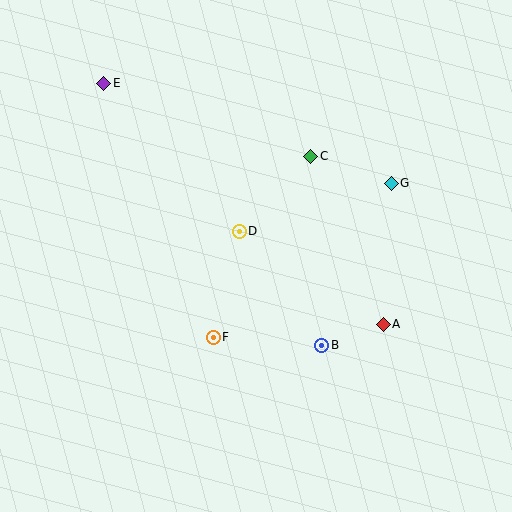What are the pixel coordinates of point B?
Point B is at (322, 345).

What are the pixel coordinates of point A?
Point A is at (383, 324).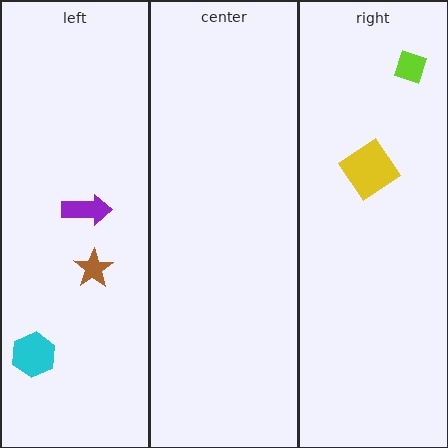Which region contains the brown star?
The left region.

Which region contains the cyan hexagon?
The left region.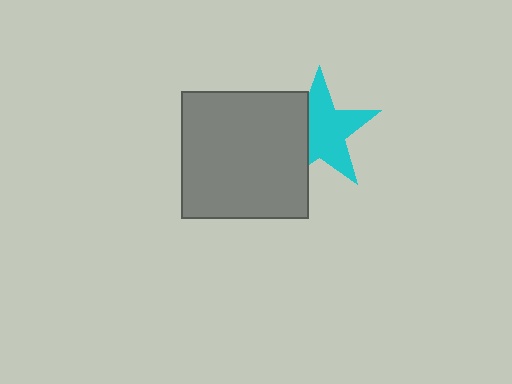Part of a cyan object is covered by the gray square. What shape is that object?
It is a star.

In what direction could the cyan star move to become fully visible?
The cyan star could move right. That would shift it out from behind the gray square entirely.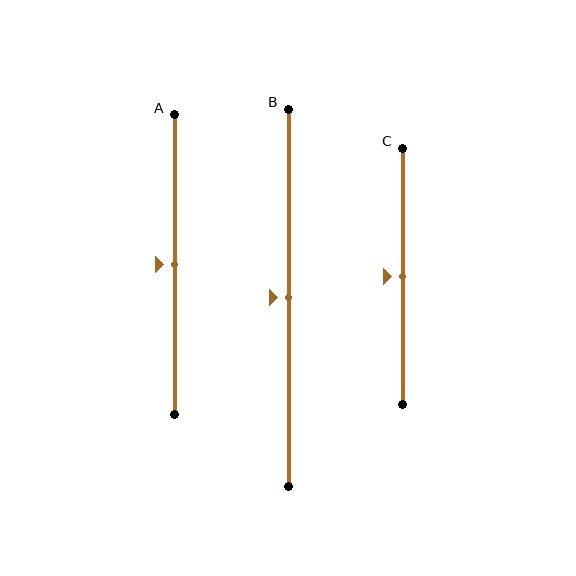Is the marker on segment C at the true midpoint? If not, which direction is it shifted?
Yes, the marker on segment C is at the true midpoint.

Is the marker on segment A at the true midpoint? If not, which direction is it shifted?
Yes, the marker on segment A is at the true midpoint.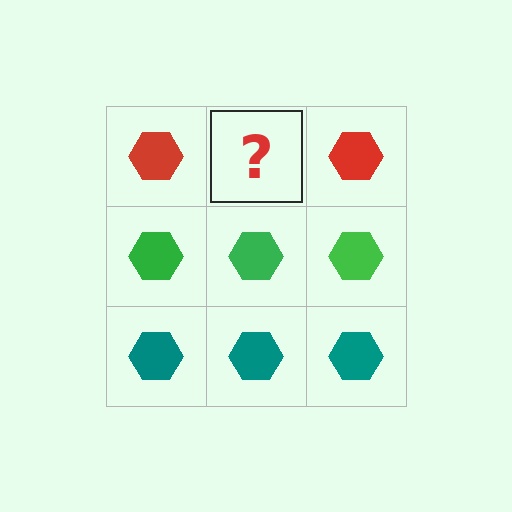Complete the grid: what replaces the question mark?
The question mark should be replaced with a red hexagon.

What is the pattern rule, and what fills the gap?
The rule is that each row has a consistent color. The gap should be filled with a red hexagon.